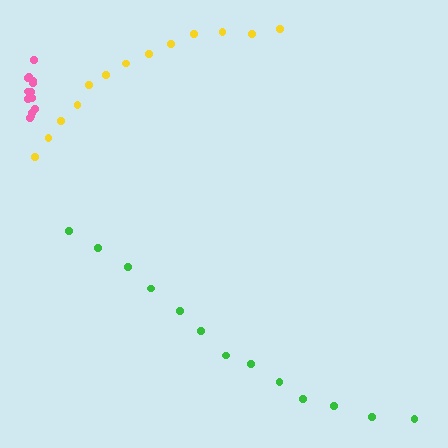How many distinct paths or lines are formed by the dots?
There are 3 distinct paths.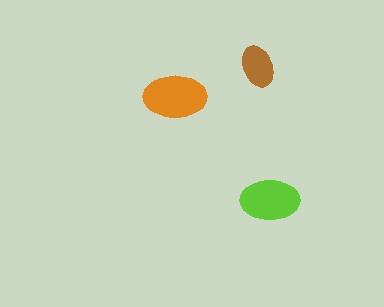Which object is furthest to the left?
The orange ellipse is leftmost.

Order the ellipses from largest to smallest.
the orange one, the lime one, the brown one.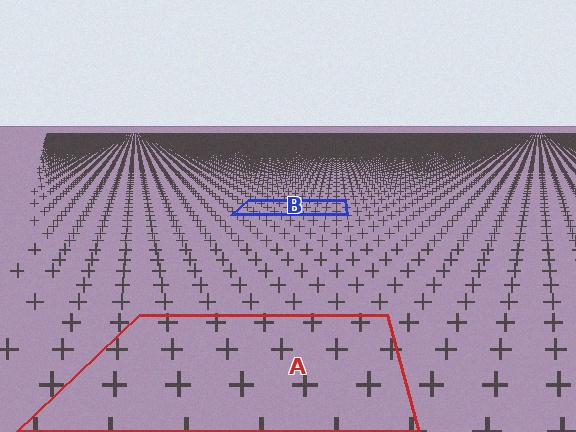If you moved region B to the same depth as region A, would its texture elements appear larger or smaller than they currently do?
They would appear larger. At a closer depth, the same texture elements are projected at a bigger on-screen size.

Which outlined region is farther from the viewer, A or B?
Region B is farther from the viewer — the texture elements inside it appear smaller and more densely packed.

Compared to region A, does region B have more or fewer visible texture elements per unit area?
Region B has more texture elements per unit area — they are packed more densely because it is farther away.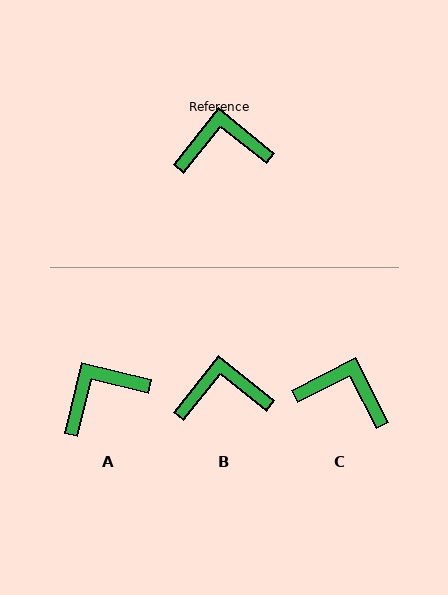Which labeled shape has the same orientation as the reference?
B.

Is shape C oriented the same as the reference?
No, it is off by about 25 degrees.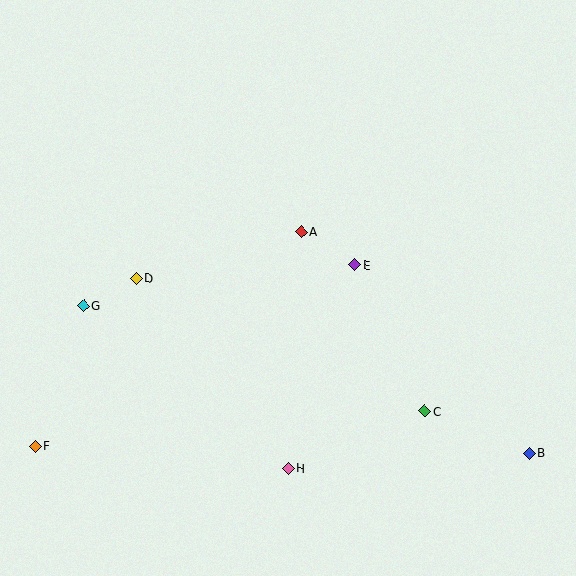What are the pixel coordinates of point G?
Point G is at (83, 306).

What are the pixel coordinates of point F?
Point F is at (35, 446).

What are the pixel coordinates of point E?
Point E is at (355, 265).